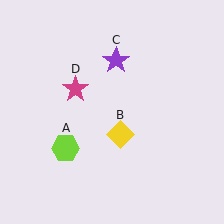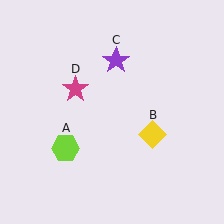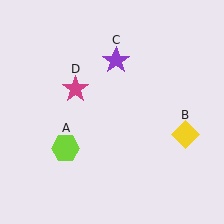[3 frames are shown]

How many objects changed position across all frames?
1 object changed position: yellow diamond (object B).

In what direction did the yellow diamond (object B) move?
The yellow diamond (object B) moved right.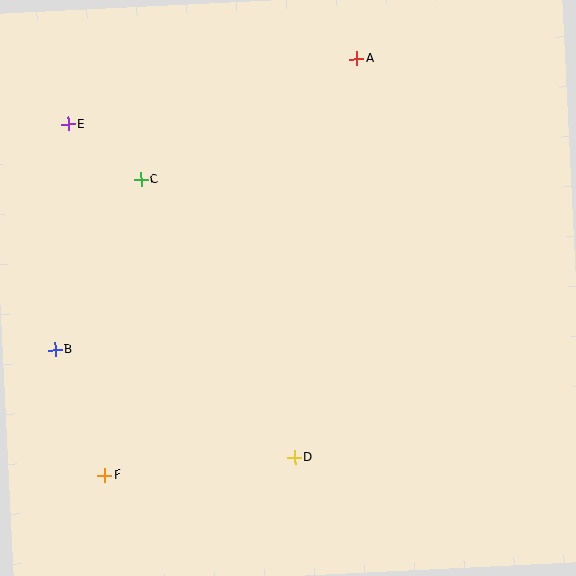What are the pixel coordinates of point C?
Point C is at (141, 180).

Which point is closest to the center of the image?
Point D at (295, 458) is closest to the center.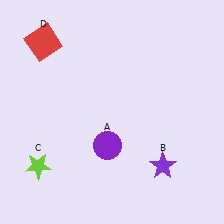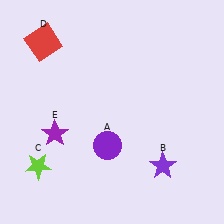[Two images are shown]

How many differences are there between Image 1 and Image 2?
There is 1 difference between the two images.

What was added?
A purple star (E) was added in Image 2.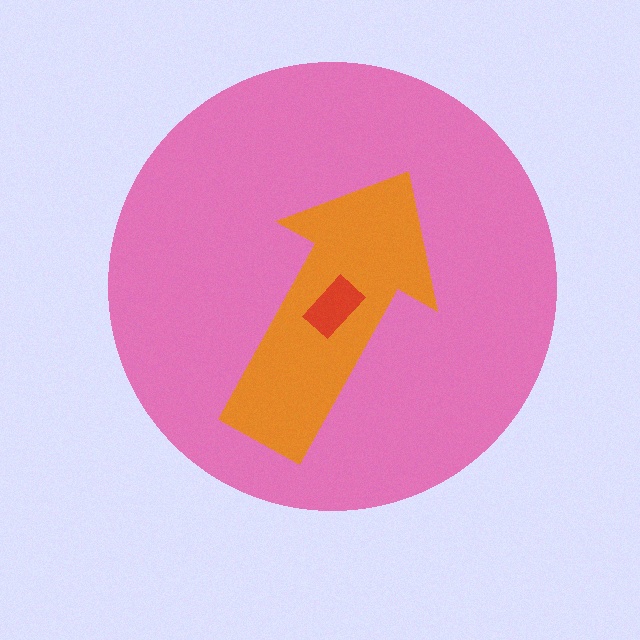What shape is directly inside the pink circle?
The orange arrow.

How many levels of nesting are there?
3.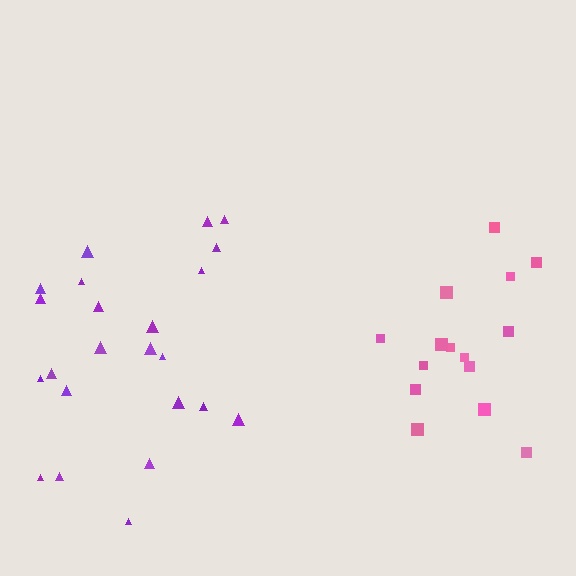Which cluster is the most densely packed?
Pink.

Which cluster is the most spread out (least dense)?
Purple.